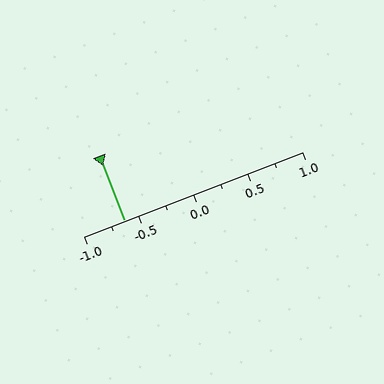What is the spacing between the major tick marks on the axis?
The major ticks are spaced 0.5 apart.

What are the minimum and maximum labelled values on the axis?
The axis runs from -1.0 to 1.0.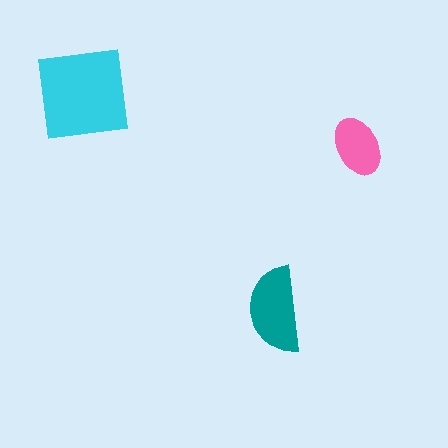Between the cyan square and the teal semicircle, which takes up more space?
The cyan square.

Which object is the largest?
The cyan square.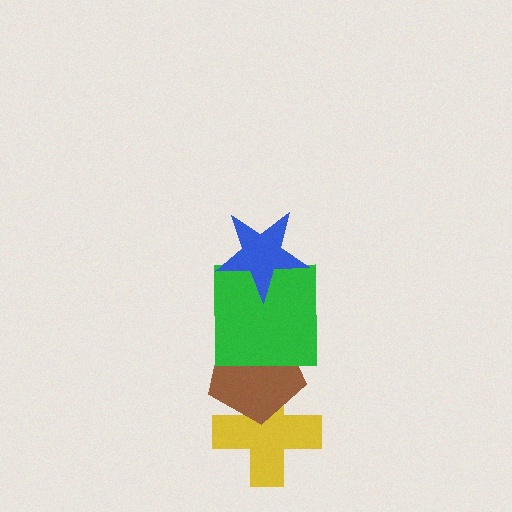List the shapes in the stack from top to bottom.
From top to bottom: the blue star, the green square, the brown pentagon, the yellow cross.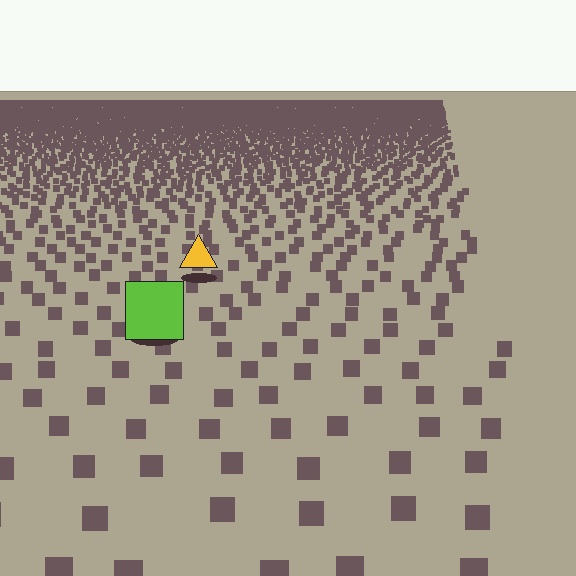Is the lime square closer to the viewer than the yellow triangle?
Yes. The lime square is closer — you can tell from the texture gradient: the ground texture is coarser near it.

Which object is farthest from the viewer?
The yellow triangle is farthest from the viewer. It appears smaller and the ground texture around it is denser.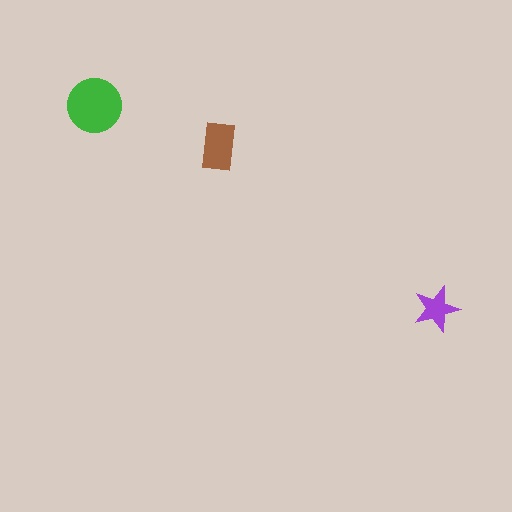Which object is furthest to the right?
The purple star is rightmost.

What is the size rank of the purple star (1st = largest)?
3rd.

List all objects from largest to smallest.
The green circle, the brown rectangle, the purple star.